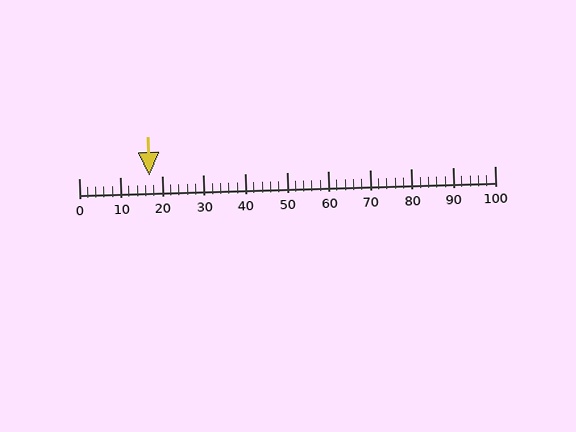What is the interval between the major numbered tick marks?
The major tick marks are spaced 10 units apart.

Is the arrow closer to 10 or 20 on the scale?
The arrow is closer to 20.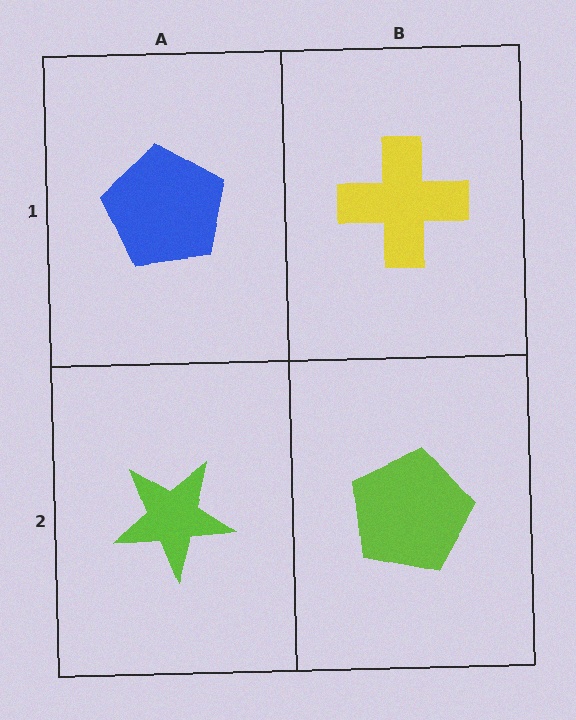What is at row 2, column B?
A lime pentagon.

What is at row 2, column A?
A lime star.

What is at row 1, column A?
A blue pentagon.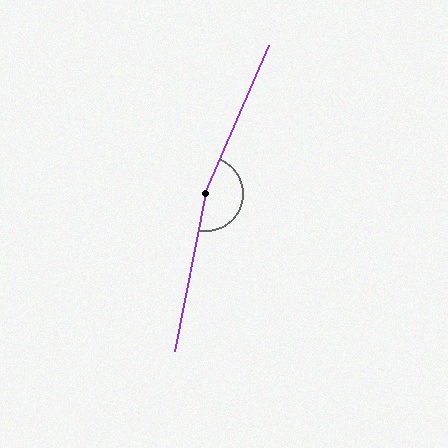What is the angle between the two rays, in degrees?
Approximately 168 degrees.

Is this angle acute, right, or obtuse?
It is obtuse.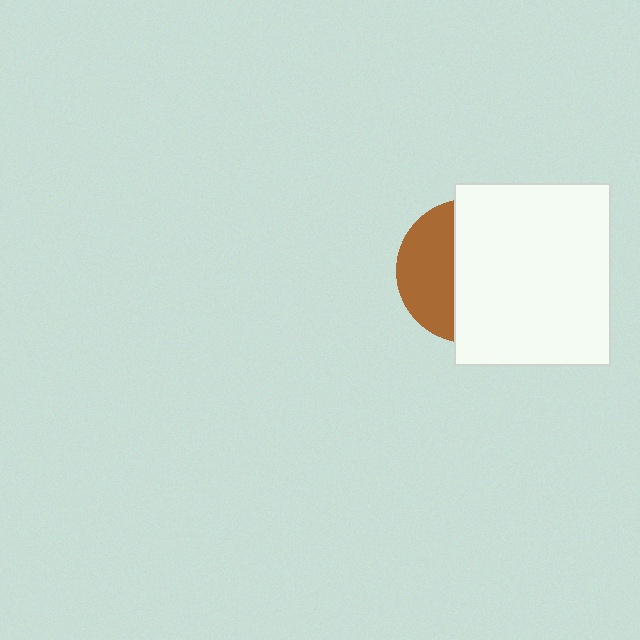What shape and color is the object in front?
The object in front is a white rectangle.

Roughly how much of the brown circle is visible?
A small part of it is visible (roughly 37%).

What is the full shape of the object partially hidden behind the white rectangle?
The partially hidden object is a brown circle.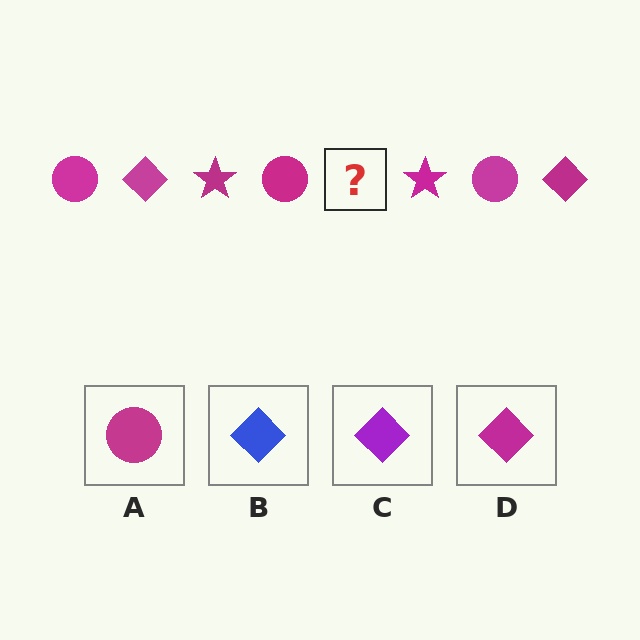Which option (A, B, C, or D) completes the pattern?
D.